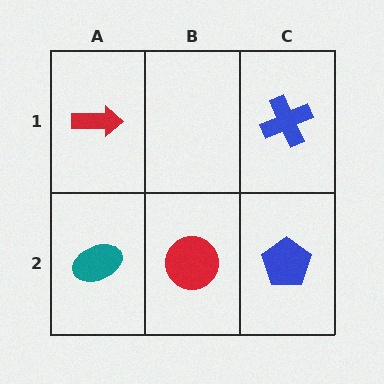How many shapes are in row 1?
2 shapes.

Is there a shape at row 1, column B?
No, that cell is empty.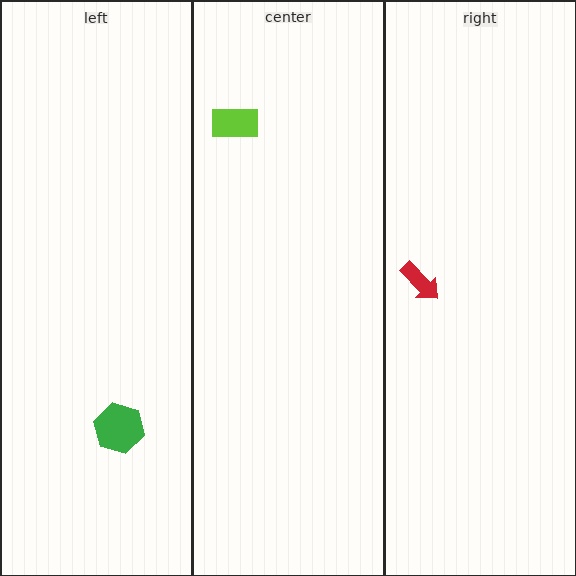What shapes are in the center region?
The lime rectangle.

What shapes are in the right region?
The red arrow.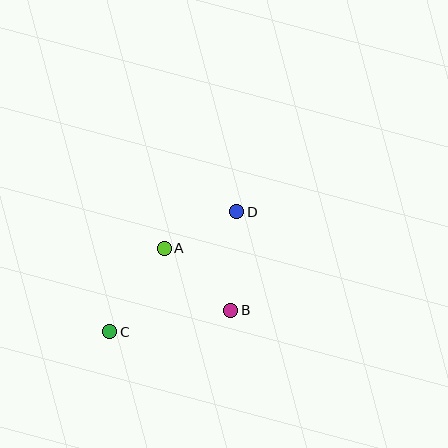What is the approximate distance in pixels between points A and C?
The distance between A and C is approximately 100 pixels.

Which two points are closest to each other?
Points A and D are closest to each other.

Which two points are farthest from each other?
Points C and D are farthest from each other.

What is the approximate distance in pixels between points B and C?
The distance between B and C is approximately 123 pixels.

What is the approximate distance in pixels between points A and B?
The distance between A and B is approximately 91 pixels.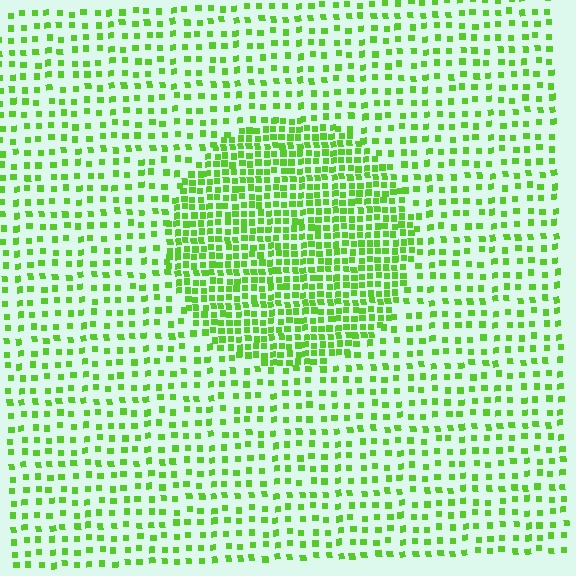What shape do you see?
I see a circle.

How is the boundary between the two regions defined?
The boundary is defined by a change in element density (approximately 2.3x ratio). All elements are the same color, size, and shape.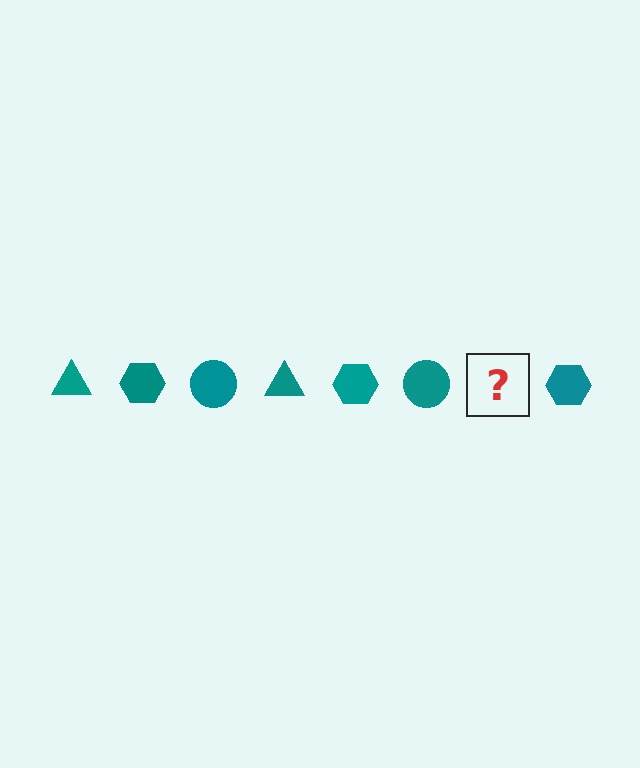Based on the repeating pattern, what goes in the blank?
The blank should be a teal triangle.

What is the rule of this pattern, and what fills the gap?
The rule is that the pattern cycles through triangle, hexagon, circle shapes in teal. The gap should be filled with a teal triangle.